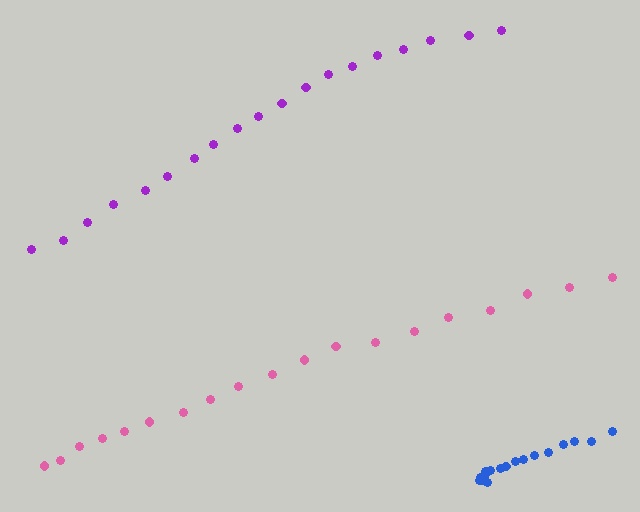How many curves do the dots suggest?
There are 3 distinct paths.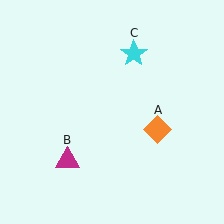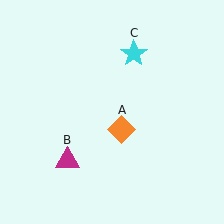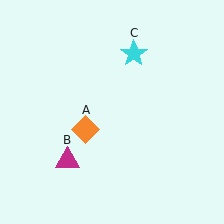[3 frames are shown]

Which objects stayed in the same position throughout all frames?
Magenta triangle (object B) and cyan star (object C) remained stationary.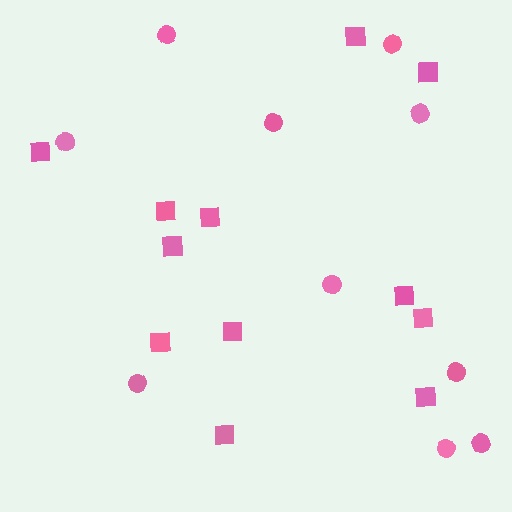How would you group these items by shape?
There are 2 groups: one group of circles (10) and one group of squares (12).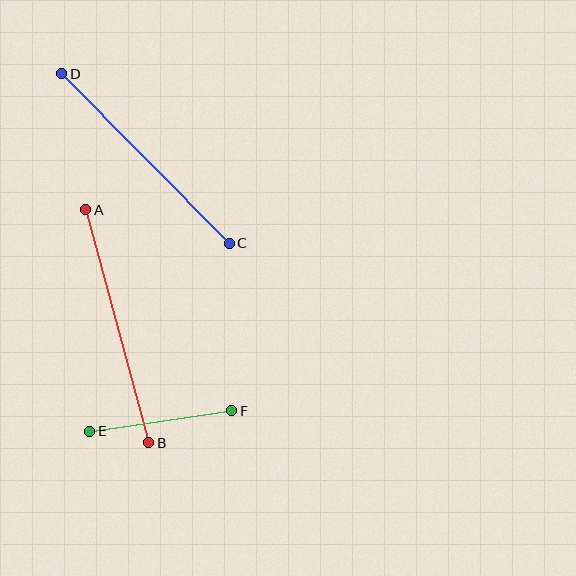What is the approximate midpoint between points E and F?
The midpoint is at approximately (161, 421) pixels.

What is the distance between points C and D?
The distance is approximately 238 pixels.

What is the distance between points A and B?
The distance is approximately 241 pixels.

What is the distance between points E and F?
The distance is approximately 144 pixels.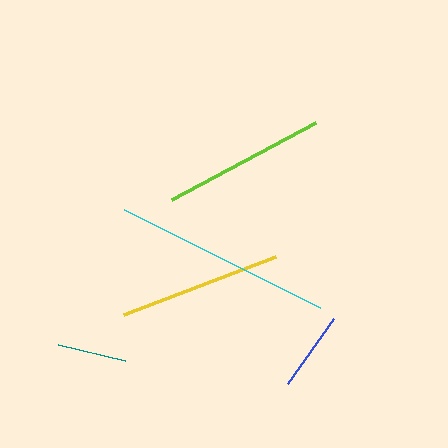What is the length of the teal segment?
The teal segment is approximately 69 pixels long.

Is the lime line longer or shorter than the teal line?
The lime line is longer than the teal line.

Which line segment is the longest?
The cyan line is the longest at approximately 219 pixels.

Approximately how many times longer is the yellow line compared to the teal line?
The yellow line is approximately 2.3 times the length of the teal line.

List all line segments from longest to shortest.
From longest to shortest: cyan, lime, yellow, blue, teal.